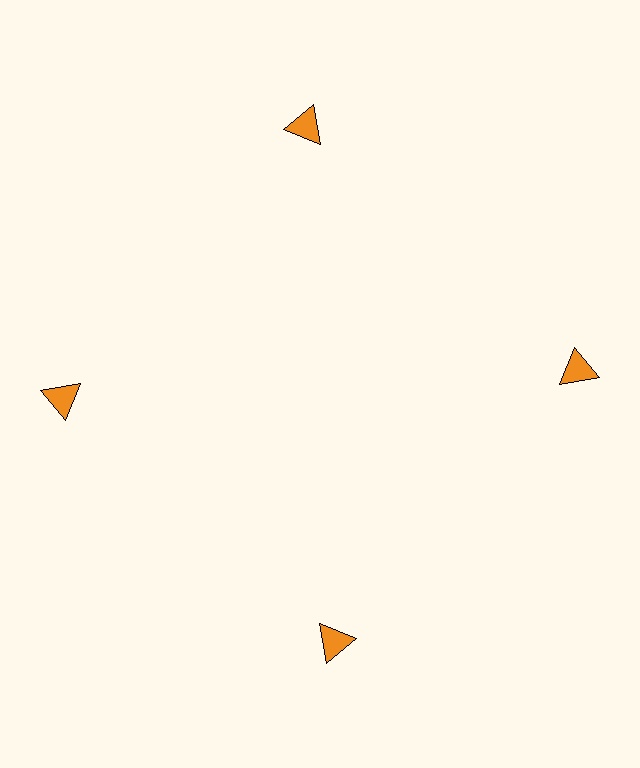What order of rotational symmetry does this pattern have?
This pattern has 4-fold rotational symmetry.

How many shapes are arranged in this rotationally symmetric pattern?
There are 4 shapes, arranged in 4 groups of 1.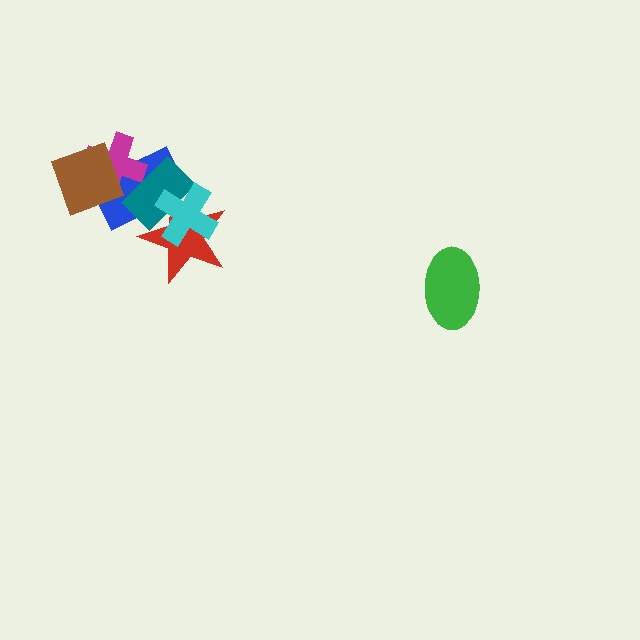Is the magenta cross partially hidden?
Yes, it is partially covered by another shape.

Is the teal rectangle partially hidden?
Yes, it is partially covered by another shape.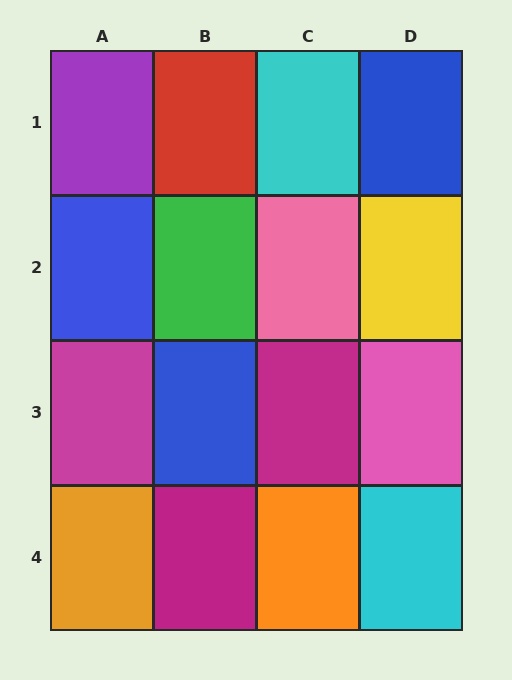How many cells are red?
1 cell is red.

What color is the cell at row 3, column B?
Blue.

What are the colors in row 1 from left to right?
Purple, red, cyan, blue.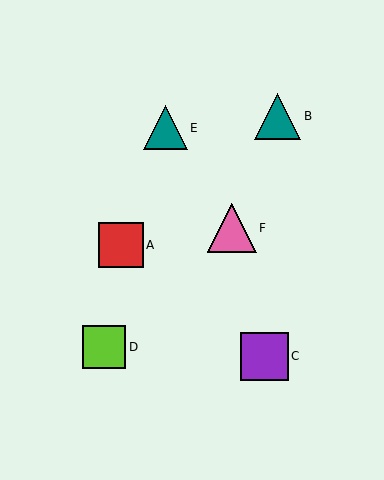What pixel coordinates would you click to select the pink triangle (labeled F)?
Click at (232, 228) to select the pink triangle F.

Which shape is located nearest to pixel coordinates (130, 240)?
The red square (labeled A) at (121, 245) is nearest to that location.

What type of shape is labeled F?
Shape F is a pink triangle.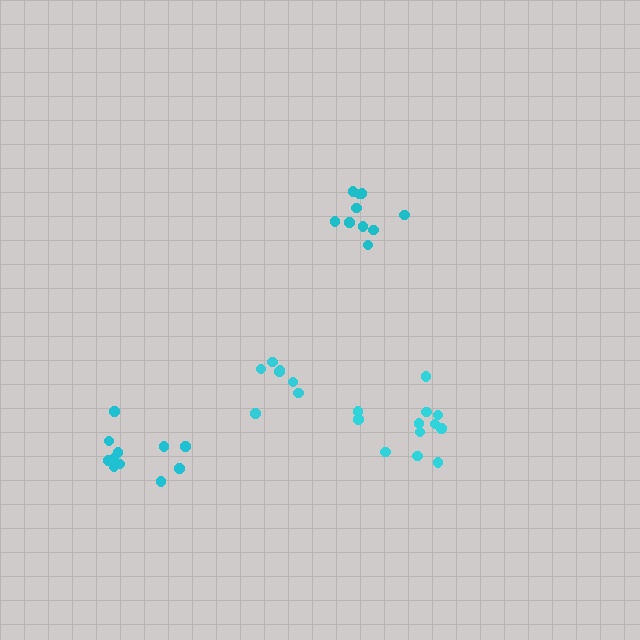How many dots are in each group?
Group 1: 10 dots, Group 2: 12 dots, Group 3: 7 dots, Group 4: 11 dots (40 total).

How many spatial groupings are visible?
There are 4 spatial groupings.